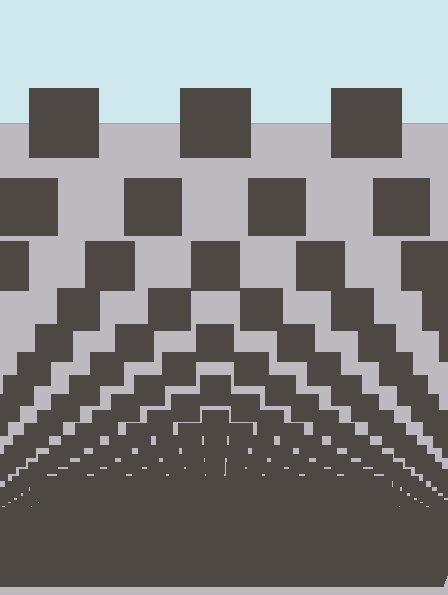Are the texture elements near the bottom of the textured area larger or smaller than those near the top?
Smaller. The gradient is inverted — elements near the bottom are smaller and denser.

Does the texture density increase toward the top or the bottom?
Density increases toward the bottom.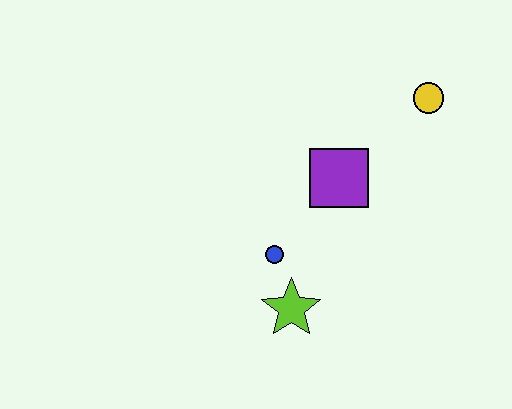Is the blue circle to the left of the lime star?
Yes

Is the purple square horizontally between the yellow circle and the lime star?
Yes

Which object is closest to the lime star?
The blue circle is closest to the lime star.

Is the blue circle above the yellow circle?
No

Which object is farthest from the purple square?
The lime star is farthest from the purple square.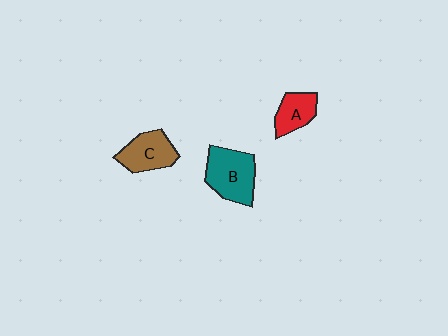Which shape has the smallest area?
Shape A (red).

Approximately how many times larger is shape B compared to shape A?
Approximately 1.7 times.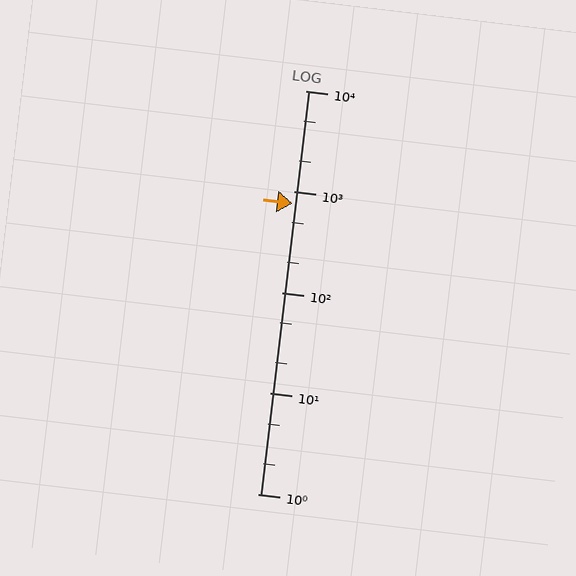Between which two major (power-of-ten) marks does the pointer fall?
The pointer is between 100 and 1000.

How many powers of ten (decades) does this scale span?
The scale spans 4 decades, from 1 to 10000.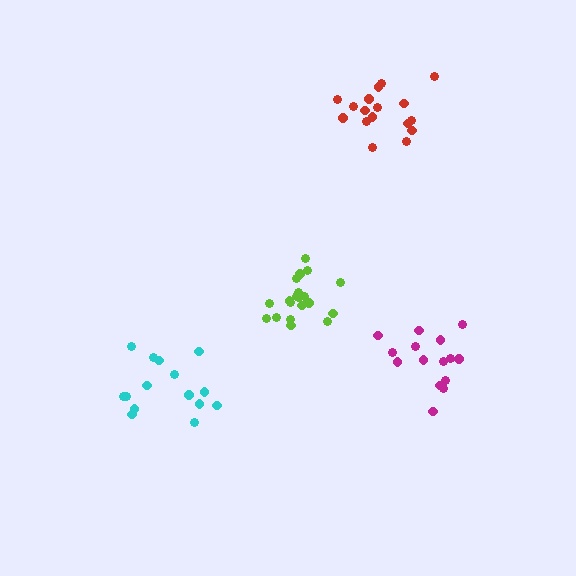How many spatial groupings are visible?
There are 4 spatial groupings.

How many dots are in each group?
Group 1: 20 dots, Group 2: 17 dots, Group 3: 15 dots, Group 4: 15 dots (67 total).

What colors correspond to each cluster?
The clusters are colored: lime, red, magenta, cyan.